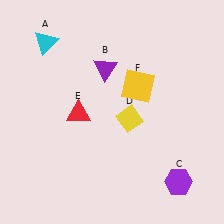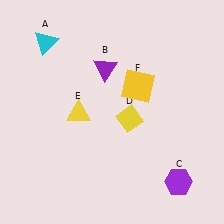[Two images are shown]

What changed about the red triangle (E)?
In Image 1, E is red. In Image 2, it changed to yellow.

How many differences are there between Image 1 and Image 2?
There is 1 difference between the two images.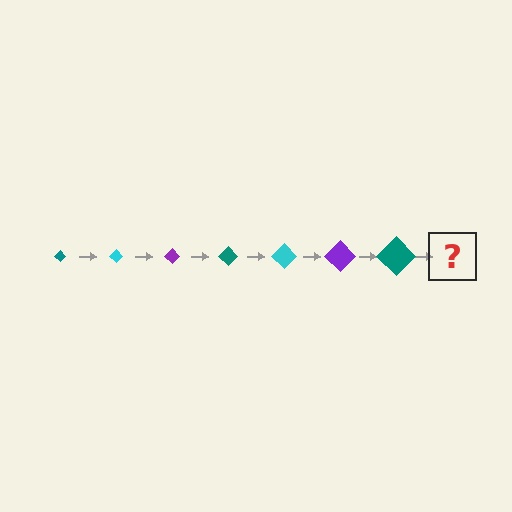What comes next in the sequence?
The next element should be a cyan diamond, larger than the previous one.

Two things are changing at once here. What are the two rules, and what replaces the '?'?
The two rules are that the diamond grows larger each step and the color cycles through teal, cyan, and purple. The '?' should be a cyan diamond, larger than the previous one.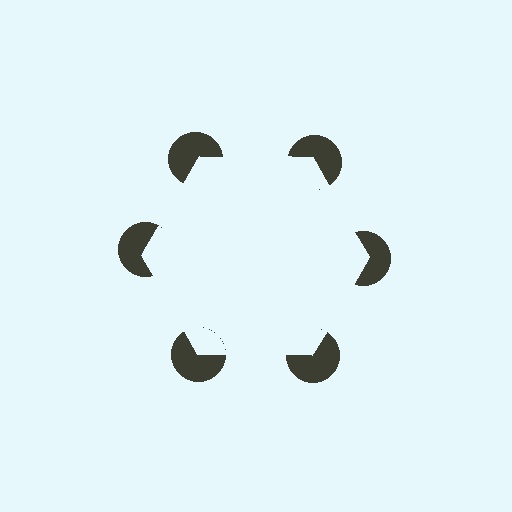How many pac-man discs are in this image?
There are 6 — one at each vertex of the illusory hexagon.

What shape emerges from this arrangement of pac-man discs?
An illusory hexagon — its edges are inferred from the aligned wedge cuts in the pac-man discs, not physically drawn.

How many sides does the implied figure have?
6 sides.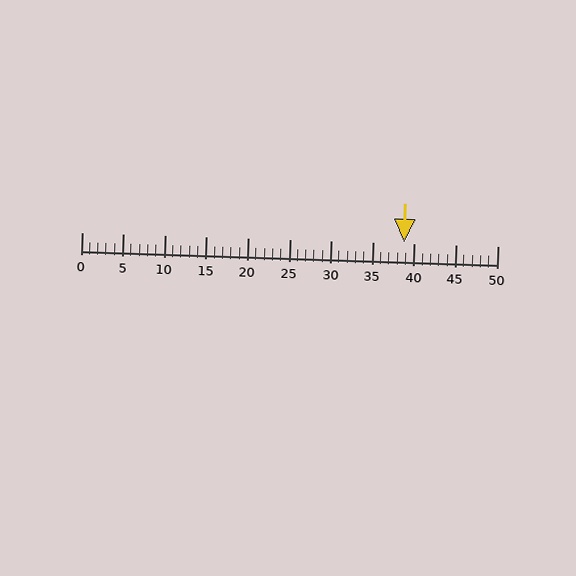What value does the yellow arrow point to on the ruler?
The yellow arrow points to approximately 39.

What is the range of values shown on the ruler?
The ruler shows values from 0 to 50.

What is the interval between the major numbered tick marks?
The major tick marks are spaced 5 units apart.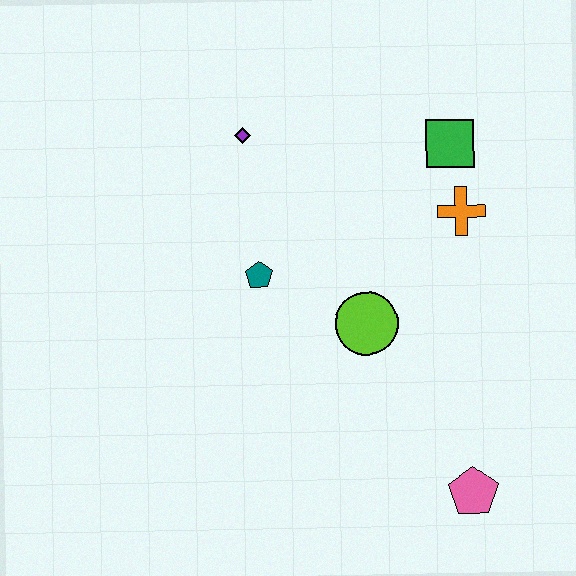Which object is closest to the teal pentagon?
The lime circle is closest to the teal pentagon.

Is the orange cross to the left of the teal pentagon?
No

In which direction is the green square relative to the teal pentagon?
The green square is to the right of the teal pentagon.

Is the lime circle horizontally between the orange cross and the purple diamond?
Yes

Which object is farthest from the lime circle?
The purple diamond is farthest from the lime circle.